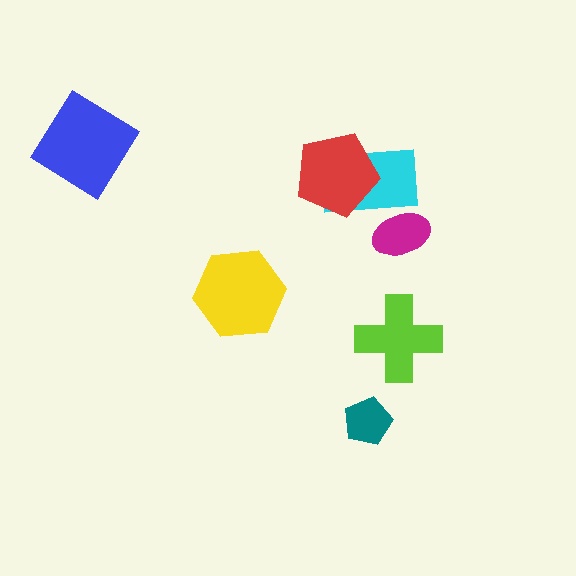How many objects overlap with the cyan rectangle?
2 objects overlap with the cyan rectangle.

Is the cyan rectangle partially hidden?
Yes, it is partially covered by another shape.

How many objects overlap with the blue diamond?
0 objects overlap with the blue diamond.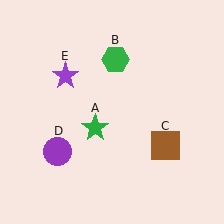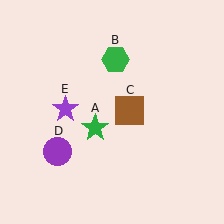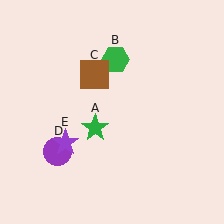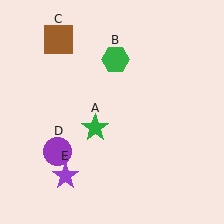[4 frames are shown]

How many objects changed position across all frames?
2 objects changed position: brown square (object C), purple star (object E).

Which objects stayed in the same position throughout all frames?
Green star (object A) and green hexagon (object B) and purple circle (object D) remained stationary.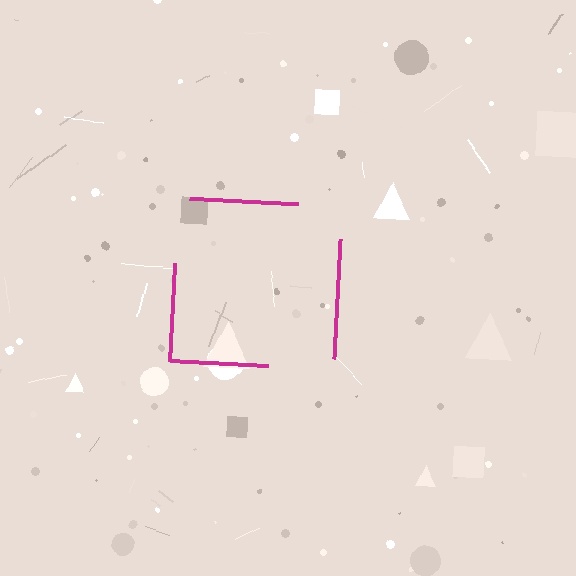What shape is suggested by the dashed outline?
The dashed outline suggests a square.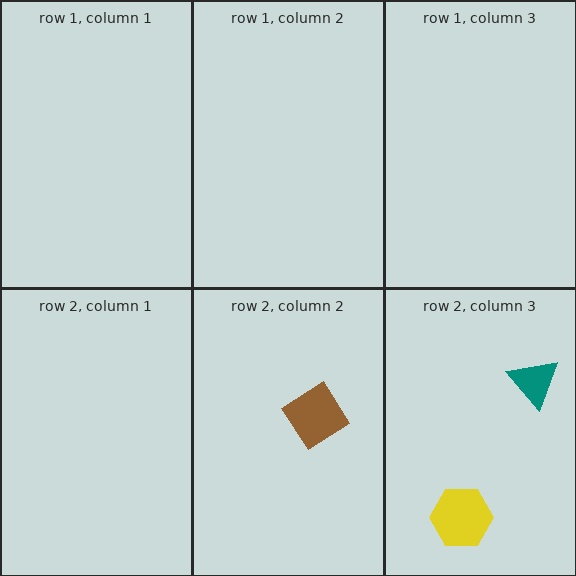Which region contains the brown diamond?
The row 2, column 2 region.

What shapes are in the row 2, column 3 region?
The yellow hexagon, the teal triangle.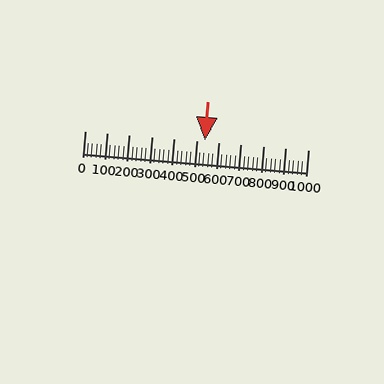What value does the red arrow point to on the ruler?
The red arrow points to approximately 540.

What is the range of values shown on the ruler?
The ruler shows values from 0 to 1000.